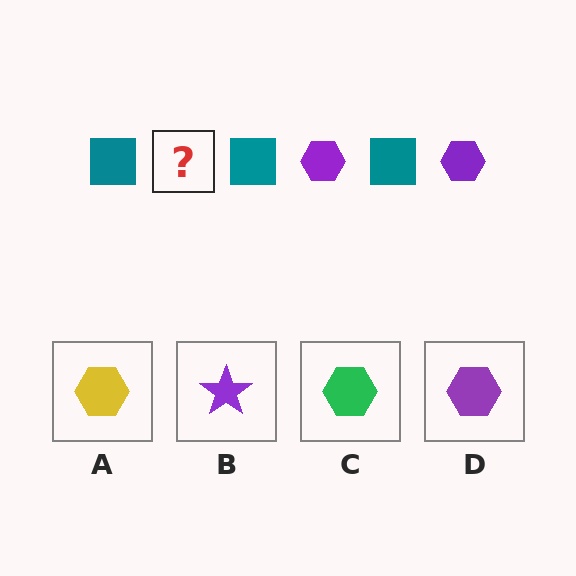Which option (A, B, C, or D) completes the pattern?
D.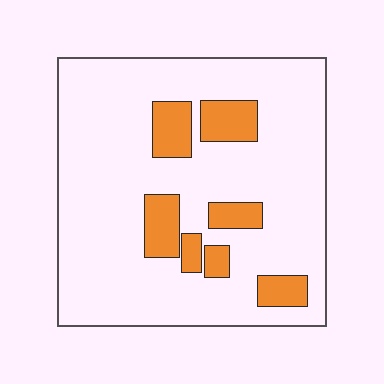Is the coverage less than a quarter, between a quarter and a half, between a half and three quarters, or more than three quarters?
Less than a quarter.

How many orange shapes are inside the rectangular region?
7.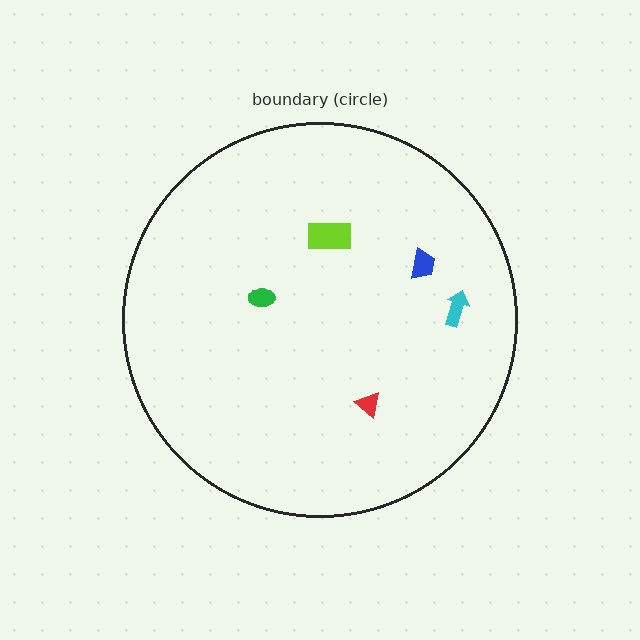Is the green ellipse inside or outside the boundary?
Inside.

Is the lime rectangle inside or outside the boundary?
Inside.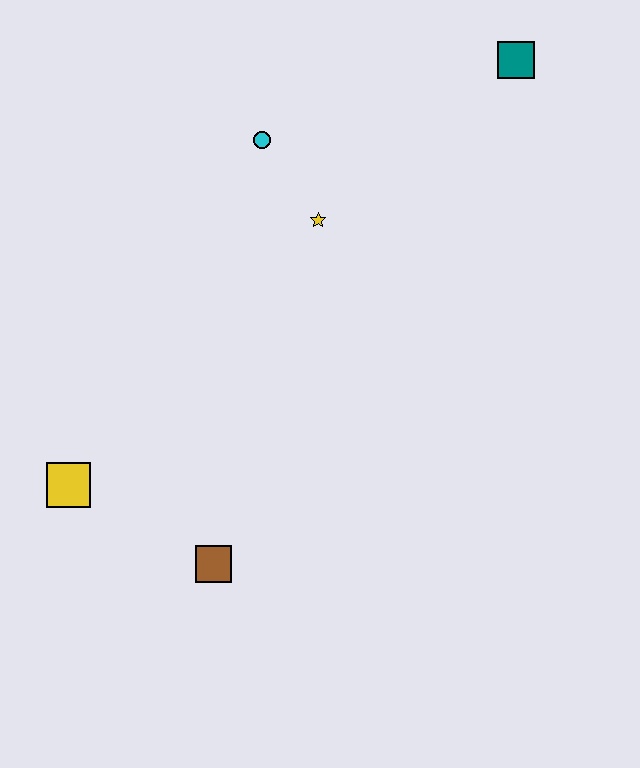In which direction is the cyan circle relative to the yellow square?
The cyan circle is above the yellow square.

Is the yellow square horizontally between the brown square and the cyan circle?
No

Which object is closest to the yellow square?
The brown square is closest to the yellow square.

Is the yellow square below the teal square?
Yes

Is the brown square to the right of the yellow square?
Yes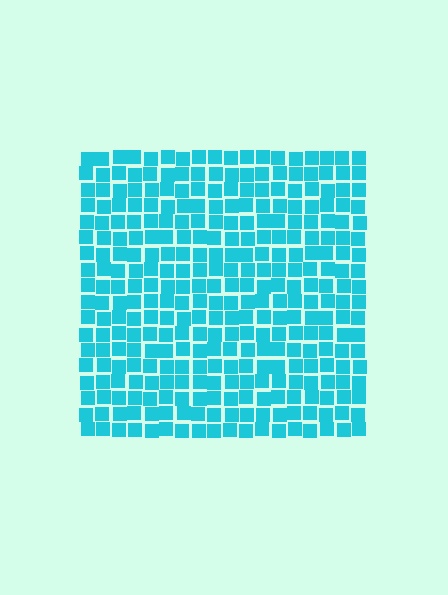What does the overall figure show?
The overall figure shows a square.